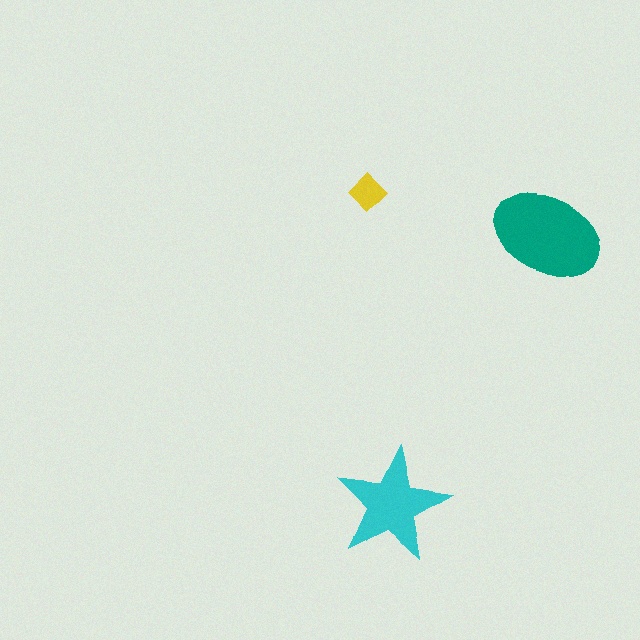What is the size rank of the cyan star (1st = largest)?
2nd.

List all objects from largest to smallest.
The teal ellipse, the cyan star, the yellow diamond.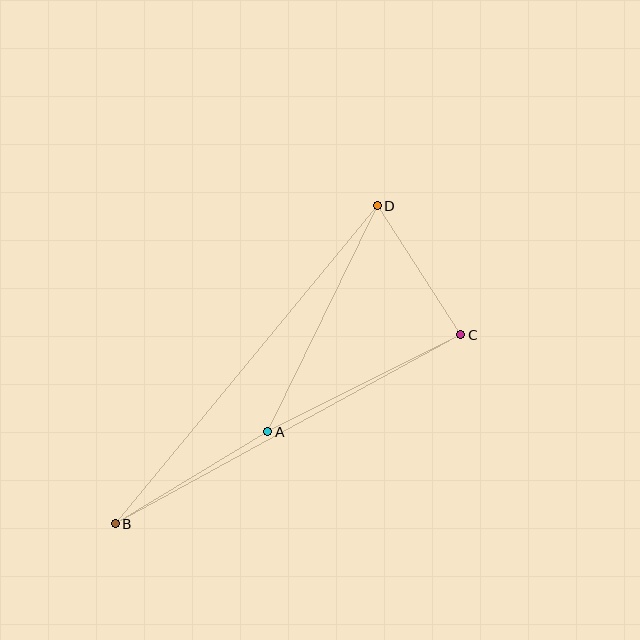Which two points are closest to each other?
Points C and D are closest to each other.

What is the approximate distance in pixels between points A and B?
The distance between A and B is approximately 178 pixels.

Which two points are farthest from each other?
Points B and D are farthest from each other.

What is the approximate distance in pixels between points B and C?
The distance between B and C is approximately 394 pixels.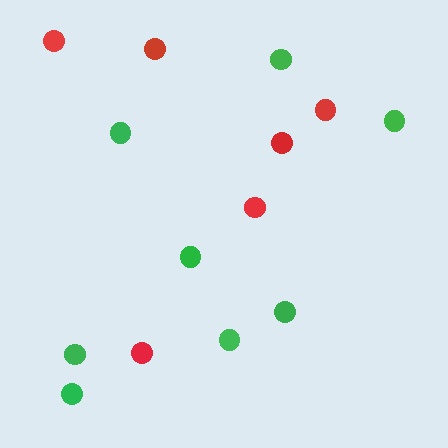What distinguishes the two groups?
There are 2 groups: one group of red circles (6) and one group of green circles (8).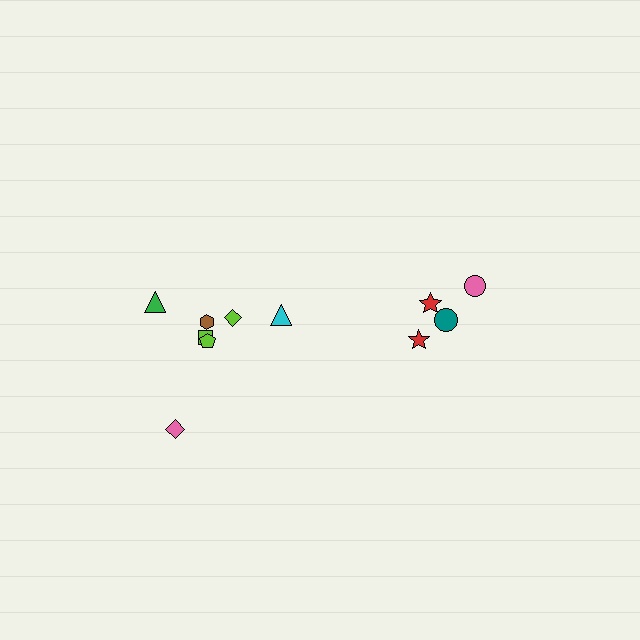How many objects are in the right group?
There are 4 objects.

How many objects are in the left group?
There are 7 objects.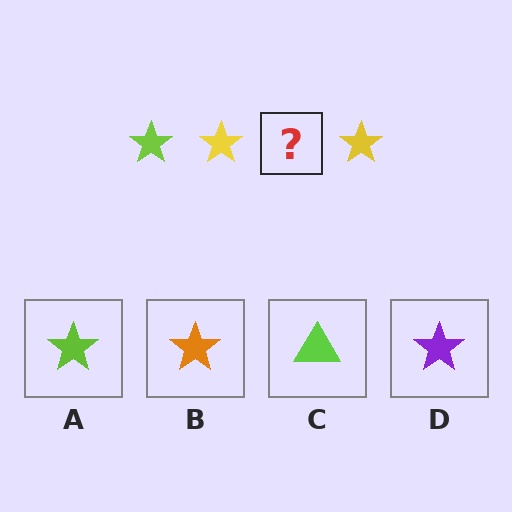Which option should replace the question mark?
Option A.